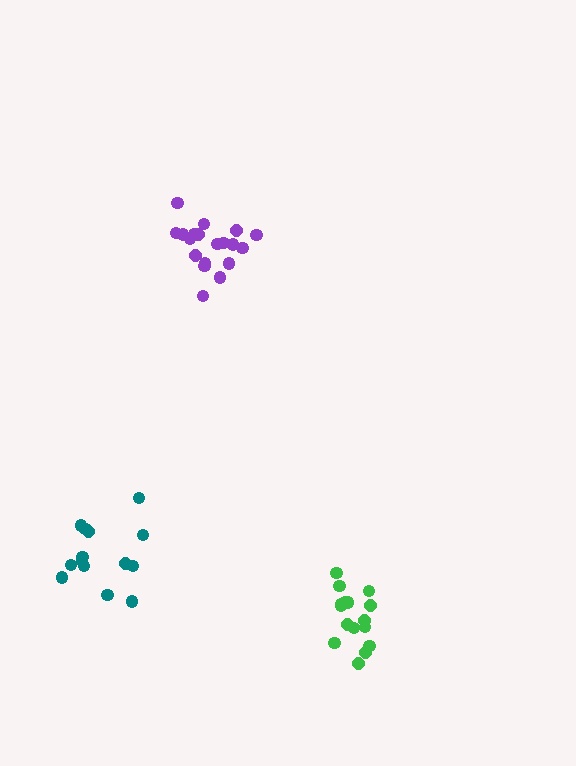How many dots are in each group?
Group 1: 16 dots, Group 2: 14 dots, Group 3: 19 dots (49 total).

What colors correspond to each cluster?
The clusters are colored: green, teal, purple.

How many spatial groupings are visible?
There are 3 spatial groupings.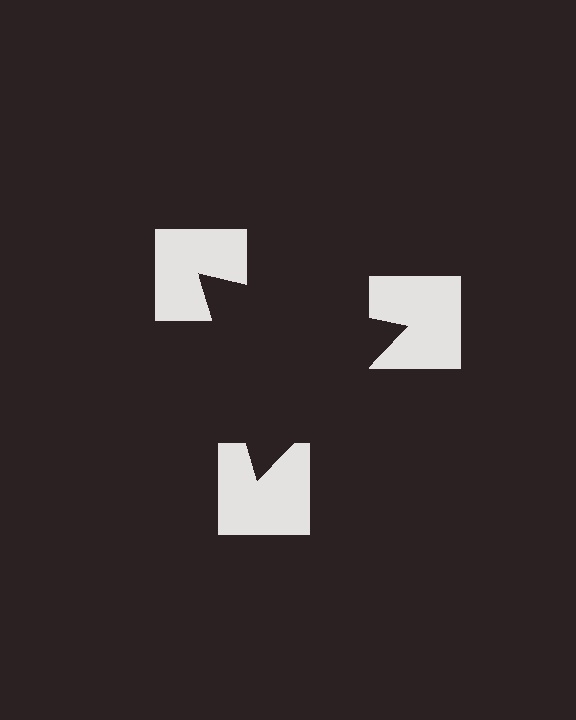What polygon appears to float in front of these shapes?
An illusory triangle — its edges are inferred from the aligned wedge cuts in the notched squares, not physically drawn.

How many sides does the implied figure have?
3 sides.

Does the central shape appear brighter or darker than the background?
It typically appears slightly darker than the background, even though no actual brightness change is drawn.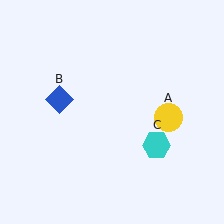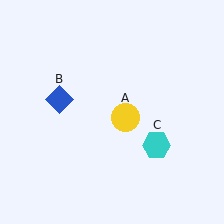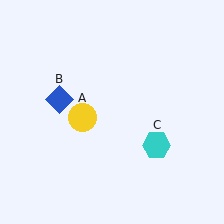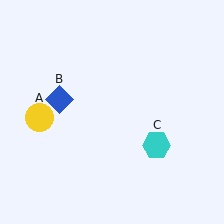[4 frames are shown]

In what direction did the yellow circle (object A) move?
The yellow circle (object A) moved left.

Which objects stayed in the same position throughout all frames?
Blue diamond (object B) and cyan hexagon (object C) remained stationary.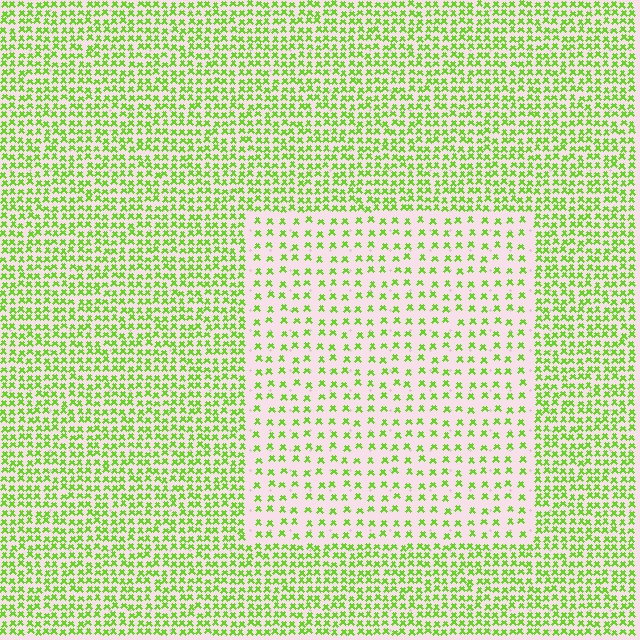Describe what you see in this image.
The image contains small lime elements arranged at two different densities. A rectangle-shaped region is visible where the elements are less densely packed than the surrounding area.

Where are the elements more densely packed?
The elements are more densely packed outside the rectangle boundary.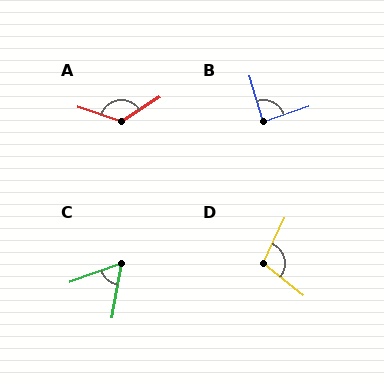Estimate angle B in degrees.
Approximately 88 degrees.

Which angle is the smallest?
C, at approximately 61 degrees.